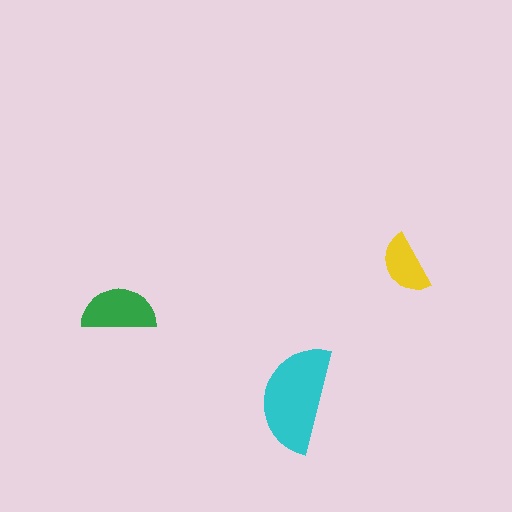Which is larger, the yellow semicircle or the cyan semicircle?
The cyan one.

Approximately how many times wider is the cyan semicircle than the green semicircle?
About 1.5 times wider.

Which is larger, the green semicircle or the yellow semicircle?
The green one.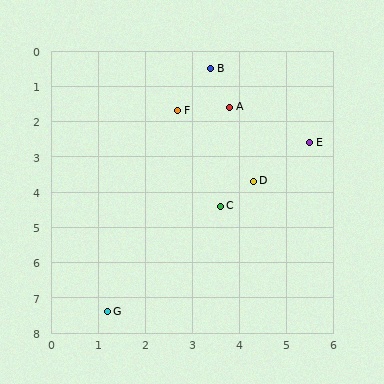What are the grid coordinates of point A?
Point A is at approximately (3.8, 1.6).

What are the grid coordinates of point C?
Point C is at approximately (3.6, 4.4).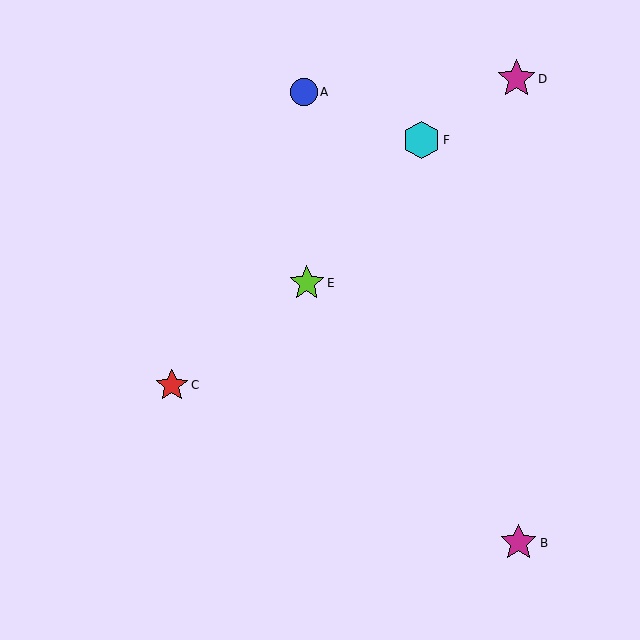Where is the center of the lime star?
The center of the lime star is at (307, 283).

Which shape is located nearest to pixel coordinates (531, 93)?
The magenta star (labeled D) at (516, 79) is nearest to that location.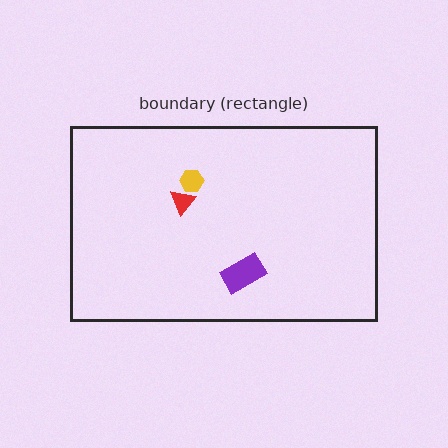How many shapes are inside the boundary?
3 inside, 0 outside.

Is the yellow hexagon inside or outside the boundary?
Inside.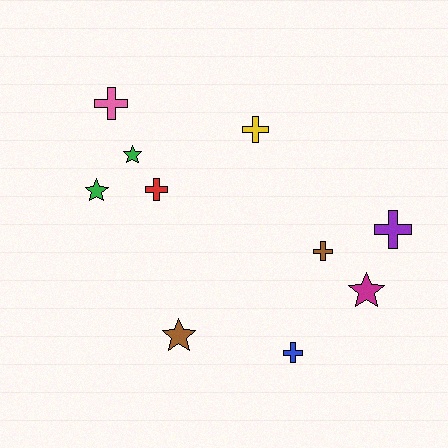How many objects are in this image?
There are 10 objects.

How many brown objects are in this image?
There are 2 brown objects.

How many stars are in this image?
There are 4 stars.